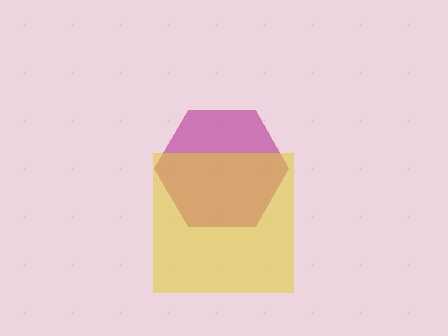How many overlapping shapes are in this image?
There are 2 overlapping shapes in the image.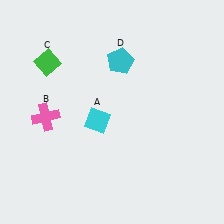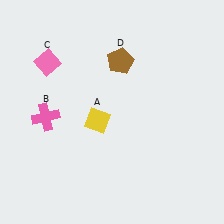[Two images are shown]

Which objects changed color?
A changed from cyan to yellow. C changed from green to pink. D changed from cyan to brown.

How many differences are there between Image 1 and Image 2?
There are 3 differences between the two images.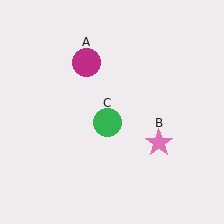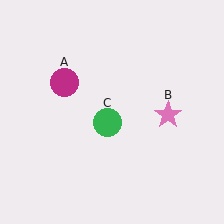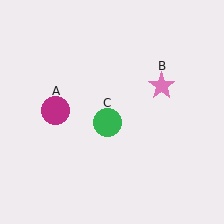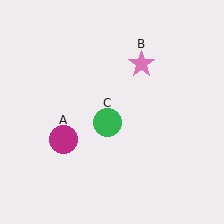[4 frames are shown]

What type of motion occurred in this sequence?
The magenta circle (object A), pink star (object B) rotated counterclockwise around the center of the scene.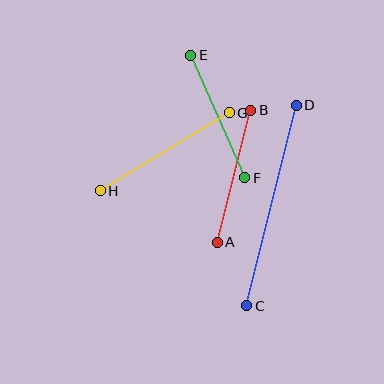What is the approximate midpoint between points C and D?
The midpoint is at approximately (271, 205) pixels.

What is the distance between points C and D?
The distance is approximately 206 pixels.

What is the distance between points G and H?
The distance is approximately 151 pixels.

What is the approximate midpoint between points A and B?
The midpoint is at approximately (234, 176) pixels.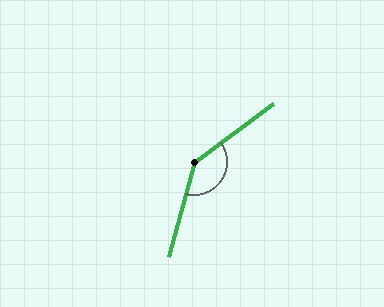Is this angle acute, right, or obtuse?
It is obtuse.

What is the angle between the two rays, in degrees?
Approximately 142 degrees.